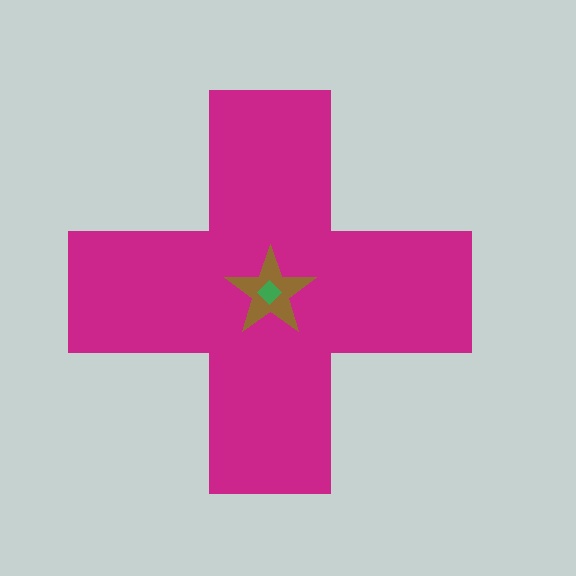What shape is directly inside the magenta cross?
The brown star.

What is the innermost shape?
The green diamond.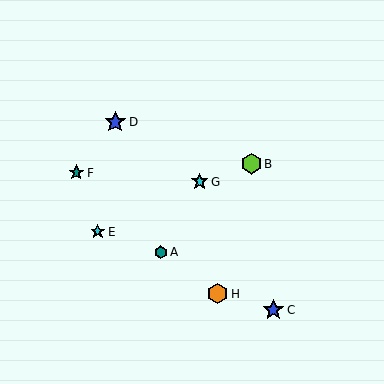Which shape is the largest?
The blue star (labeled D) is the largest.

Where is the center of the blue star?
The center of the blue star is at (115, 122).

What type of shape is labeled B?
Shape B is a lime hexagon.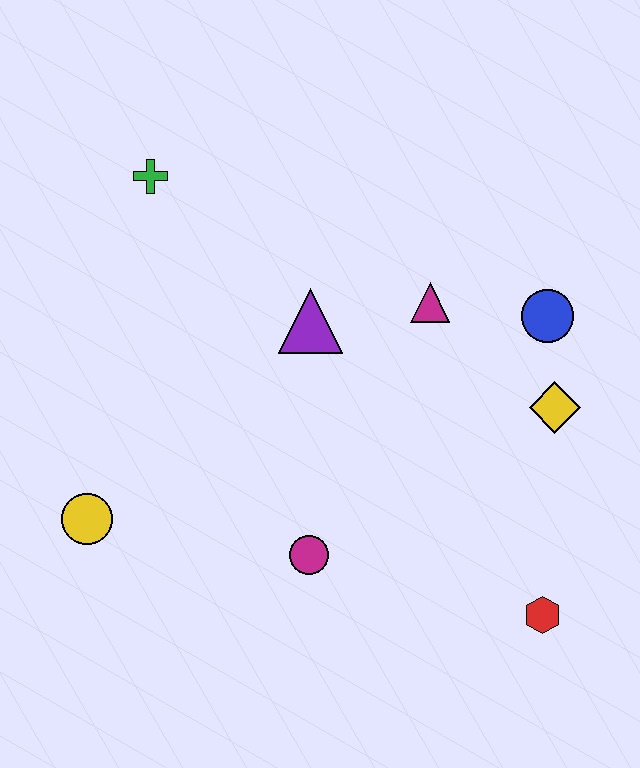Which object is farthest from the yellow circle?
The blue circle is farthest from the yellow circle.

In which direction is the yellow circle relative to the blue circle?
The yellow circle is to the left of the blue circle.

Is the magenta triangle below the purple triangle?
No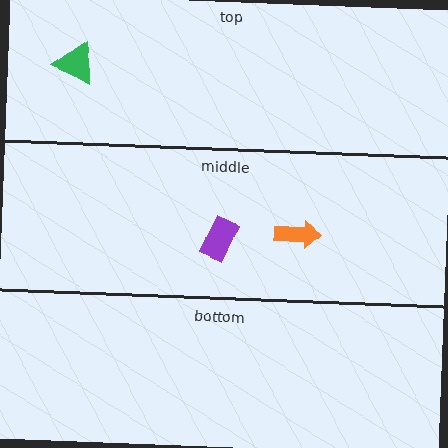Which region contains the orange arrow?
The middle region.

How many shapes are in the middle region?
2.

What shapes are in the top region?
The green triangle.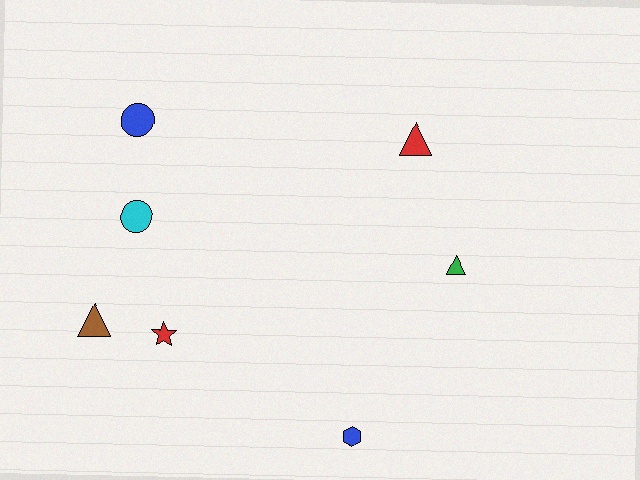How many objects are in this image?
There are 7 objects.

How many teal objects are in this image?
There are no teal objects.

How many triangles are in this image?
There are 3 triangles.